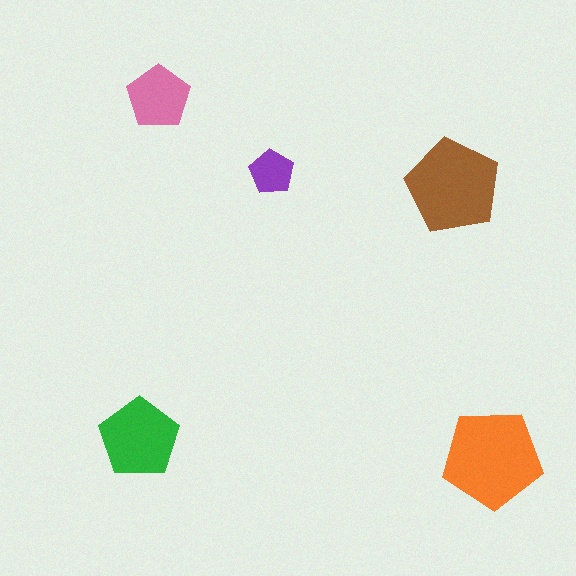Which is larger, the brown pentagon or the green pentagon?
The brown one.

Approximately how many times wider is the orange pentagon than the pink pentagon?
About 1.5 times wider.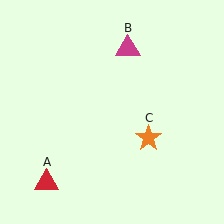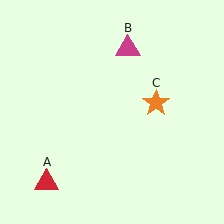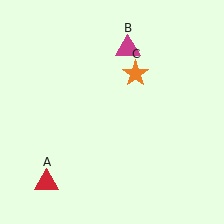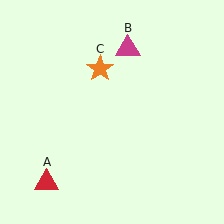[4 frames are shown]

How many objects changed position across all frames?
1 object changed position: orange star (object C).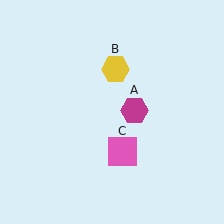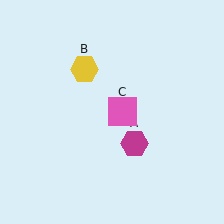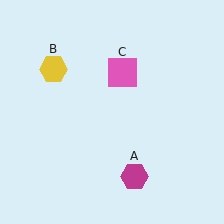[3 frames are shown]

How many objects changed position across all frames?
3 objects changed position: magenta hexagon (object A), yellow hexagon (object B), pink square (object C).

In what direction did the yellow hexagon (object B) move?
The yellow hexagon (object B) moved left.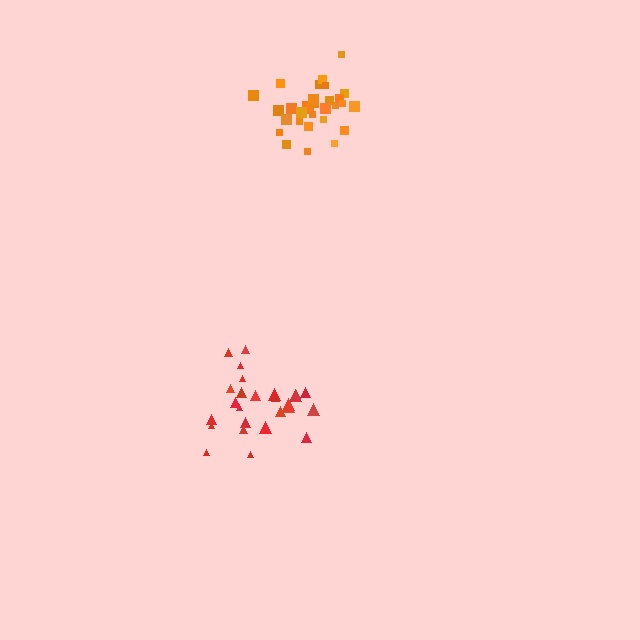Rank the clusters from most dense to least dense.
orange, red.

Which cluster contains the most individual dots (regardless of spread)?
Orange (32).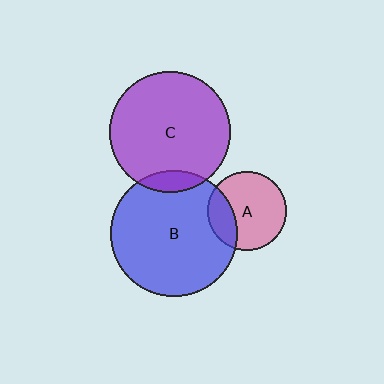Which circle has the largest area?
Circle B (blue).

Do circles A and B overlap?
Yes.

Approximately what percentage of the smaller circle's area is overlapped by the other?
Approximately 25%.